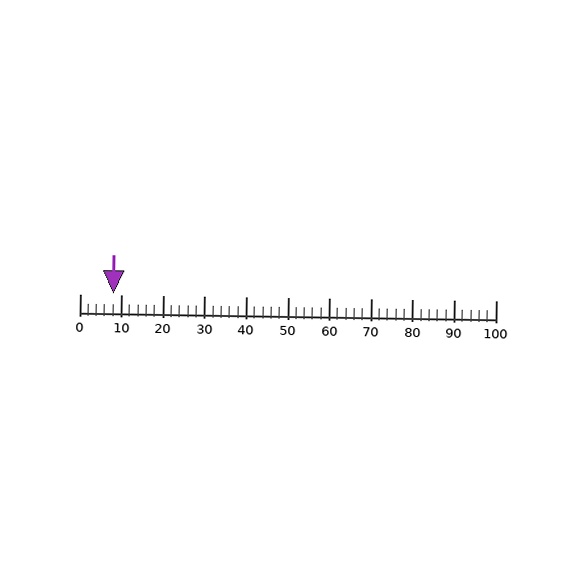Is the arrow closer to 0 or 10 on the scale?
The arrow is closer to 10.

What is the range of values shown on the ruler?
The ruler shows values from 0 to 100.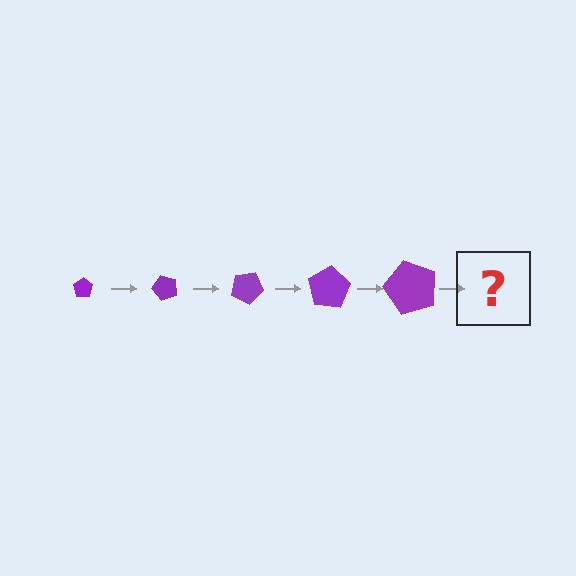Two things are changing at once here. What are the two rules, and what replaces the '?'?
The two rules are that the pentagon grows larger each step and it rotates 50 degrees each step. The '?' should be a pentagon, larger than the previous one and rotated 250 degrees from the start.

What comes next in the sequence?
The next element should be a pentagon, larger than the previous one and rotated 250 degrees from the start.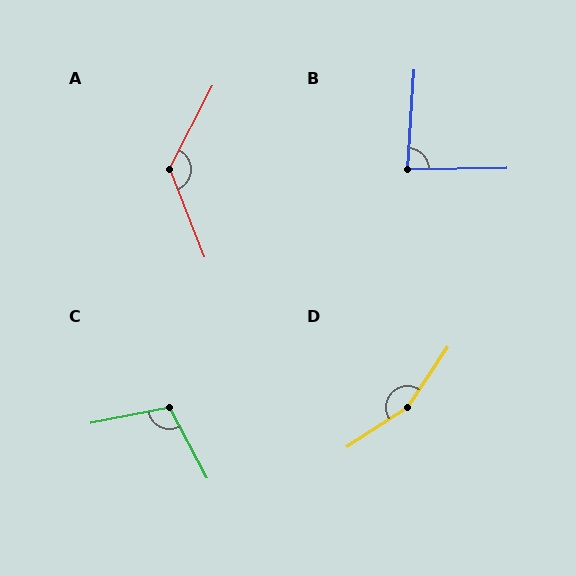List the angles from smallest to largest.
B (85°), C (107°), A (131°), D (157°).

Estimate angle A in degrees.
Approximately 131 degrees.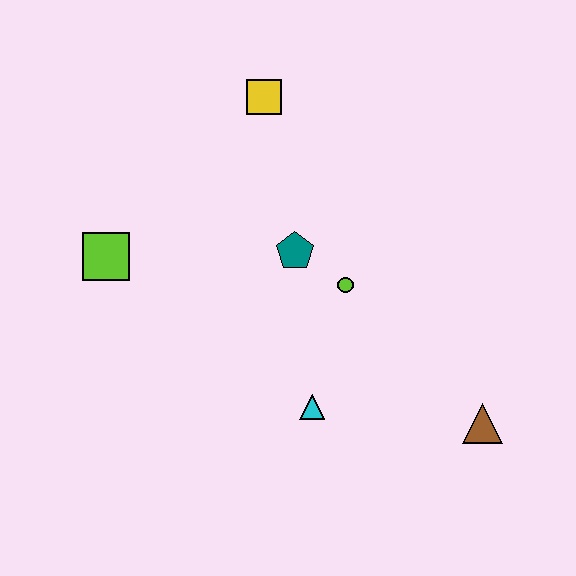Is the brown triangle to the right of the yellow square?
Yes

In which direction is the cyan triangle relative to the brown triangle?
The cyan triangle is to the left of the brown triangle.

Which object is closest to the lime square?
The teal pentagon is closest to the lime square.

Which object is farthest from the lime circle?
The lime square is farthest from the lime circle.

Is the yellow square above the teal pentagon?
Yes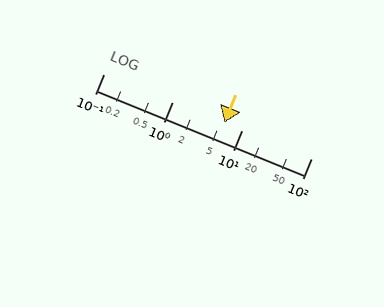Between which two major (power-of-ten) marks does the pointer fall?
The pointer is between 1 and 10.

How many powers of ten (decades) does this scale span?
The scale spans 3 decades, from 0.1 to 100.